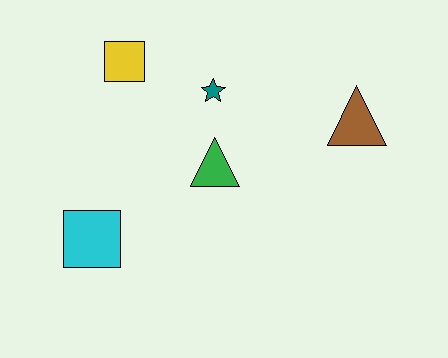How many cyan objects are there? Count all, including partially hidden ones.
There is 1 cyan object.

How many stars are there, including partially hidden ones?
There is 1 star.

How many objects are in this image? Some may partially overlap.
There are 5 objects.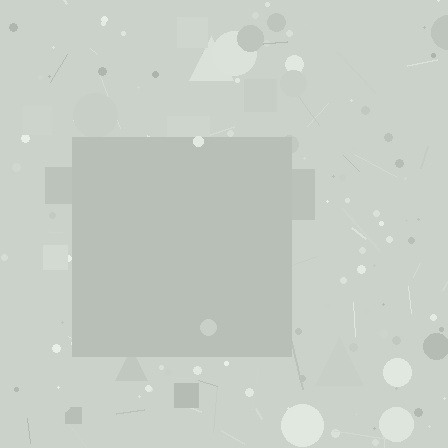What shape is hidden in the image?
A square is hidden in the image.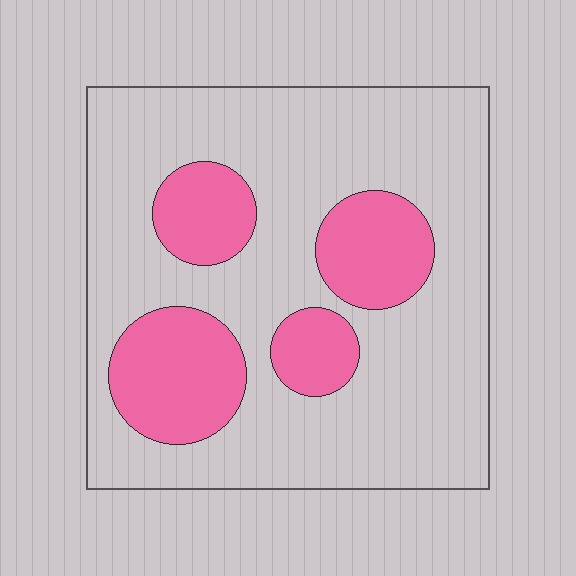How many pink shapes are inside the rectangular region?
4.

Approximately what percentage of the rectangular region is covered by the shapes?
Approximately 25%.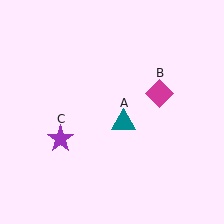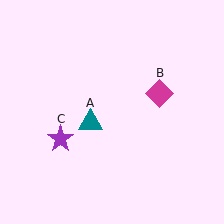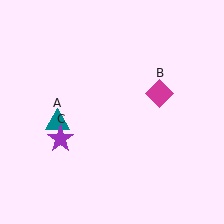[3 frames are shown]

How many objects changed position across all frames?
1 object changed position: teal triangle (object A).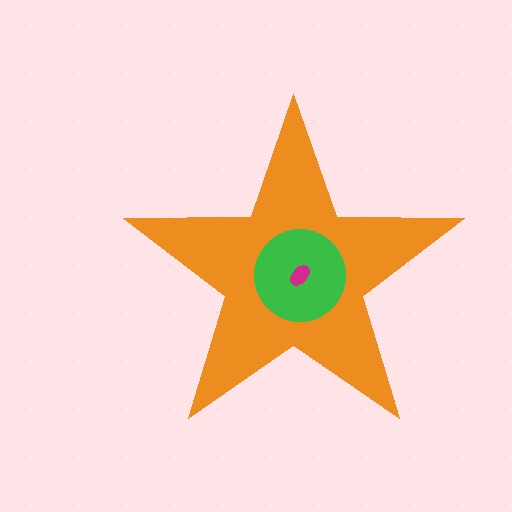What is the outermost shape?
The orange star.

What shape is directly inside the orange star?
The green circle.